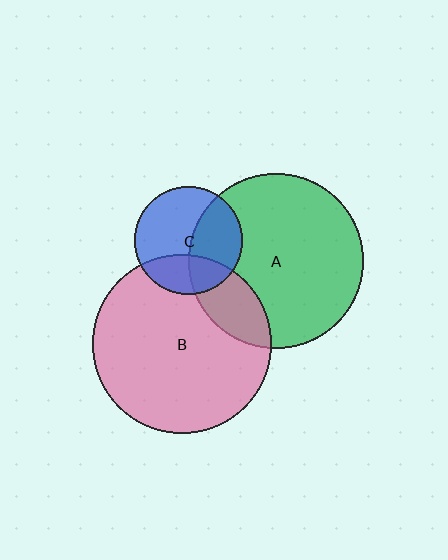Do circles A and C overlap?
Yes.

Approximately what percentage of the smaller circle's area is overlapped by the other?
Approximately 40%.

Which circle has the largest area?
Circle B (pink).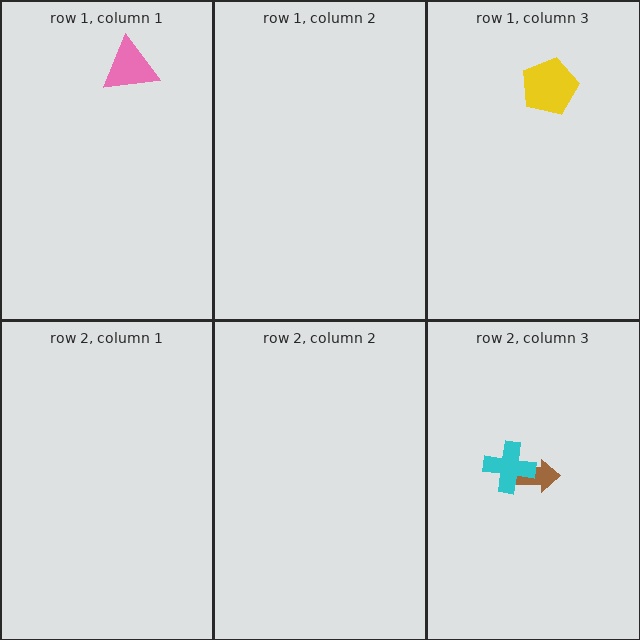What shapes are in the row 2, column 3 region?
The brown arrow, the cyan cross.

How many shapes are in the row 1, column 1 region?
1.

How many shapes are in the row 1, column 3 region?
1.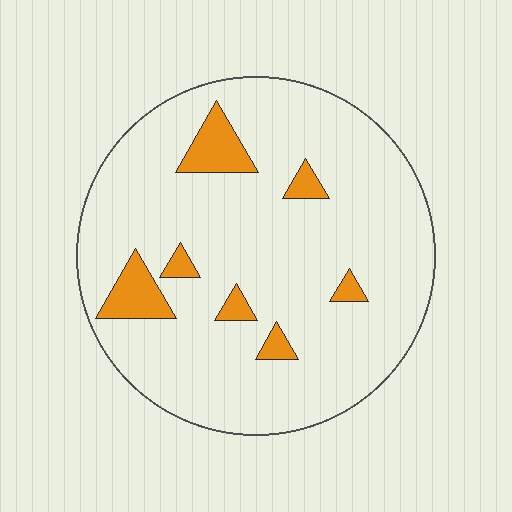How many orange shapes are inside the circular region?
7.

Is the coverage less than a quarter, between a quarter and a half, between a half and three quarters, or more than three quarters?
Less than a quarter.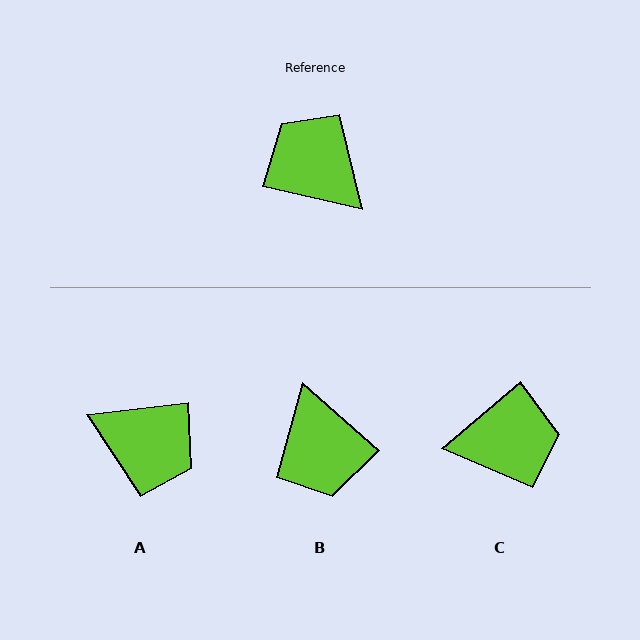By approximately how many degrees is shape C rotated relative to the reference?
Approximately 126 degrees clockwise.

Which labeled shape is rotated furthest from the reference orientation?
A, about 160 degrees away.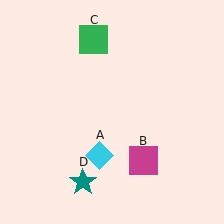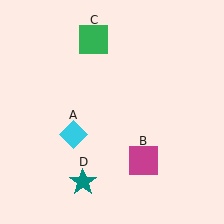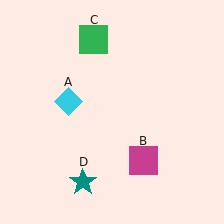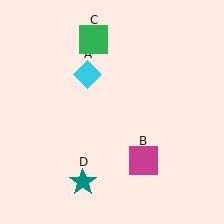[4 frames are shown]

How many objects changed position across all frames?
1 object changed position: cyan diamond (object A).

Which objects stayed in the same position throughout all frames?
Magenta square (object B) and green square (object C) and teal star (object D) remained stationary.